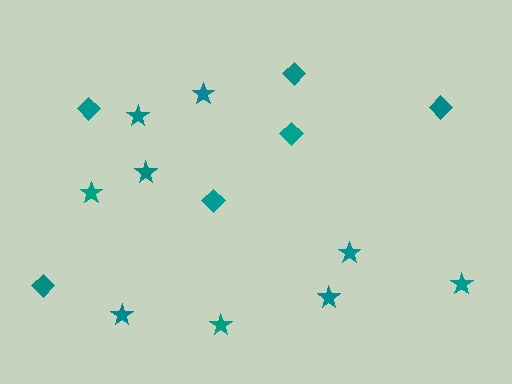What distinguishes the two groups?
There are 2 groups: one group of stars (9) and one group of diamonds (6).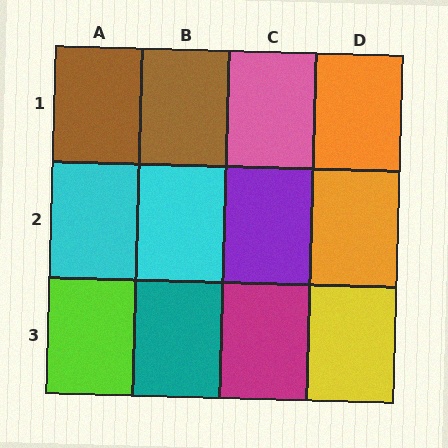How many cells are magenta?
1 cell is magenta.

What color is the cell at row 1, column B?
Brown.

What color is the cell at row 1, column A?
Brown.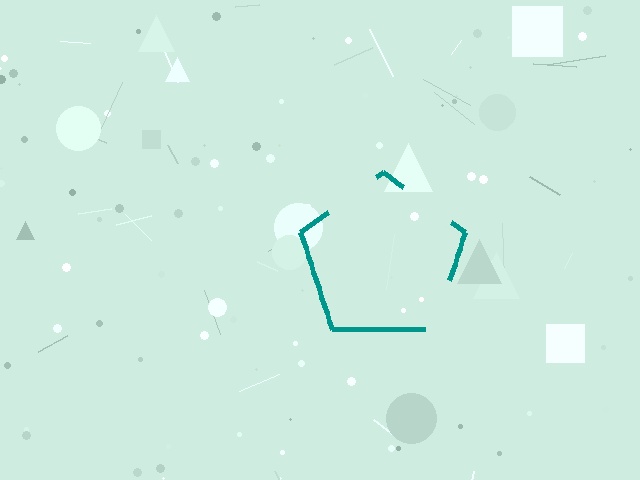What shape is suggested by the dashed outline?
The dashed outline suggests a pentagon.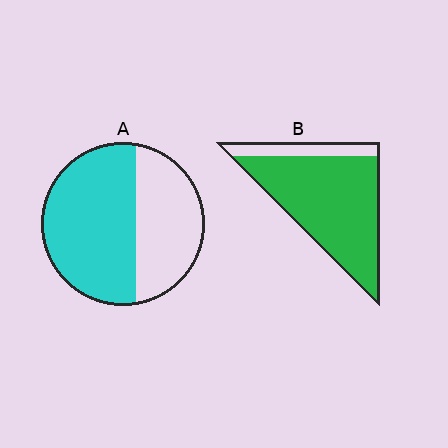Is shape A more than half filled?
Yes.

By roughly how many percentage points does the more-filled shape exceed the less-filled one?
By roughly 25 percentage points (B over A).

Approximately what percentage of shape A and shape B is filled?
A is approximately 60% and B is approximately 85%.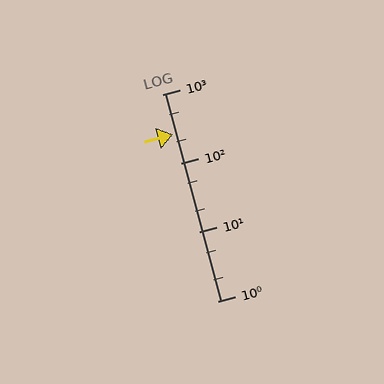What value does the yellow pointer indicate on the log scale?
The pointer indicates approximately 260.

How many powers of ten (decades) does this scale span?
The scale spans 3 decades, from 1 to 1000.